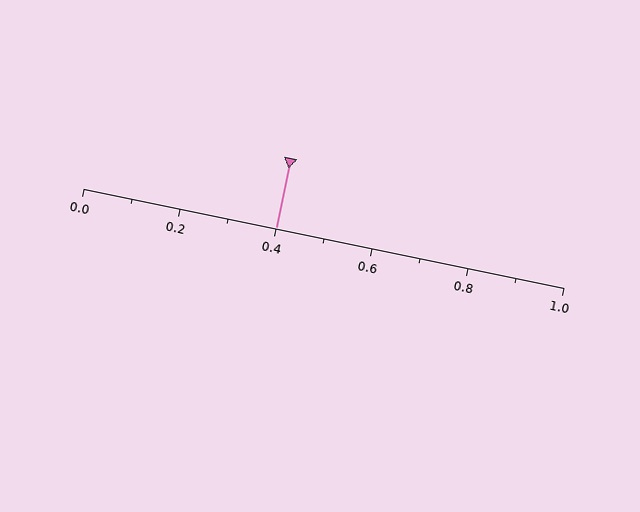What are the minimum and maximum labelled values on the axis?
The axis runs from 0.0 to 1.0.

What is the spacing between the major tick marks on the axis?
The major ticks are spaced 0.2 apart.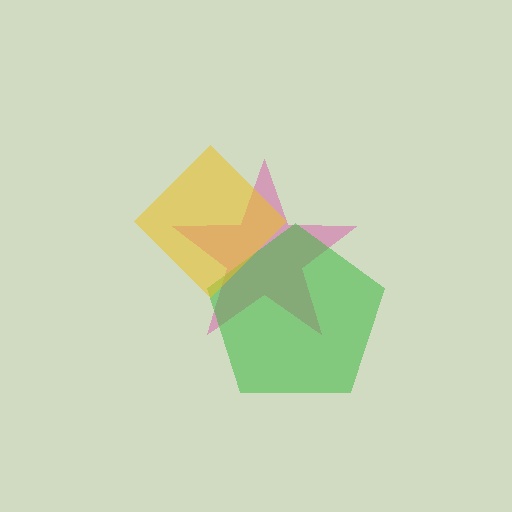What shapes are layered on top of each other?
The layered shapes are: a pink star, a green pentagon, a yellow diamond.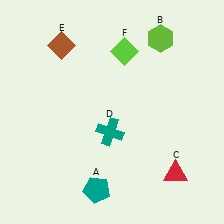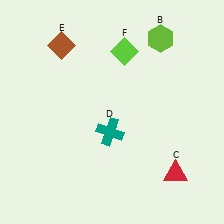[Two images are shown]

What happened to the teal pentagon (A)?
The teal pentagon (A) was removed in Image 2. It was in the bottom-left area of Image 1.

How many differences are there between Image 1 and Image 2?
There is 1 difference between the two images.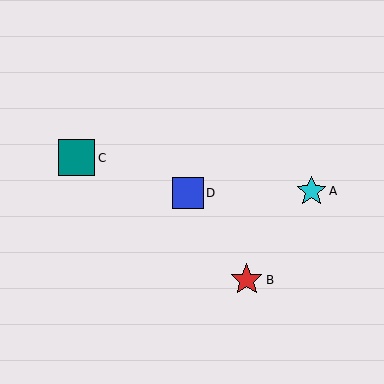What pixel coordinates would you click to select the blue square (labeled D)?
Click at (188, 193) to select the blue square D.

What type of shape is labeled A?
Shape A is a cyan star.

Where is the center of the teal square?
The center of the teal square is at (77, 158).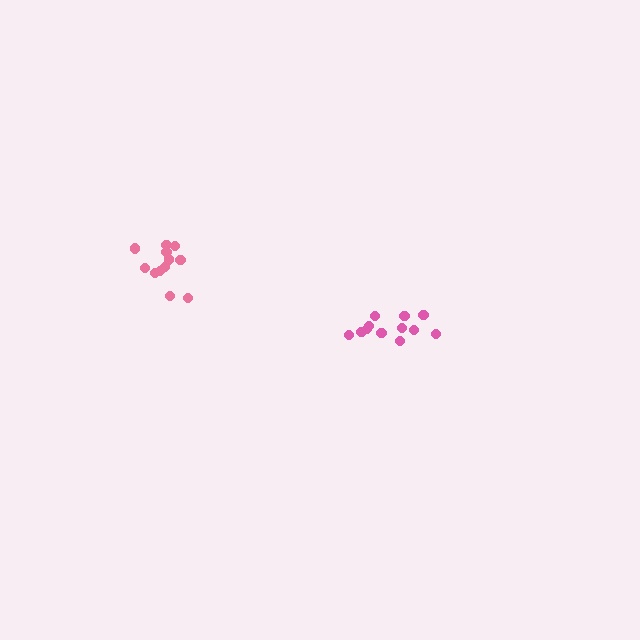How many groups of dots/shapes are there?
There are 2 groups.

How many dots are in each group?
Group 1: 12 dots, Group 2: 12 dots (24 total).